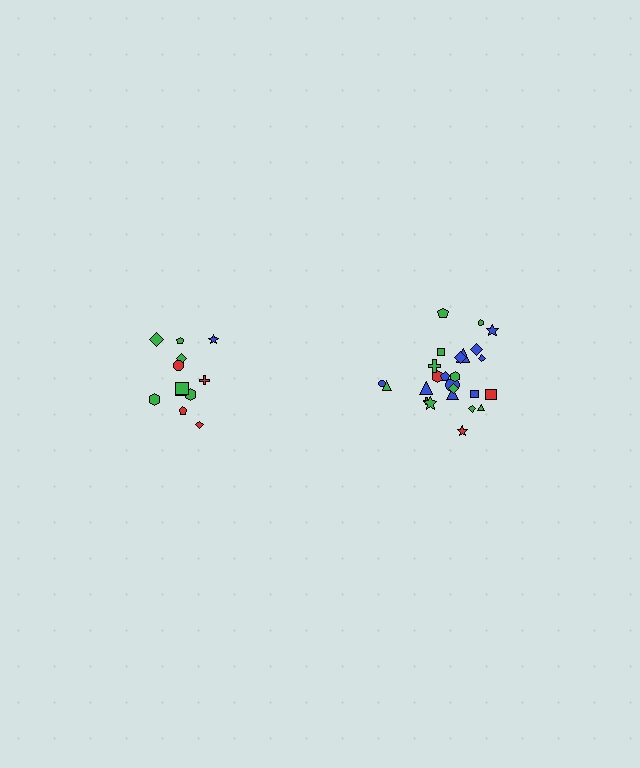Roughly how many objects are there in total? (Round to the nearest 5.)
Roughly 35 objects in total.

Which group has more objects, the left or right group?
The right group.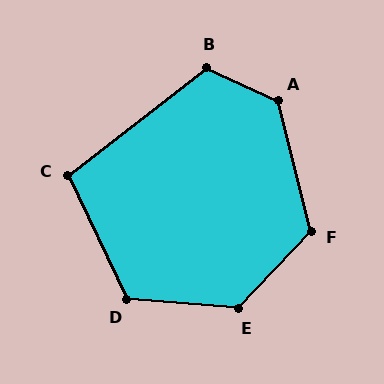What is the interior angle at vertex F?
Approximately 123 degrees (obtuse).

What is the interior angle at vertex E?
Approximately 128 degrees (obtuse).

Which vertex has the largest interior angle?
A, at approximately 129 degrees.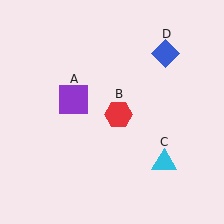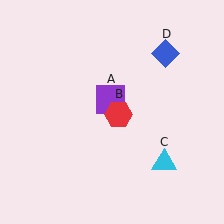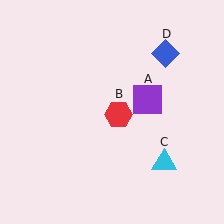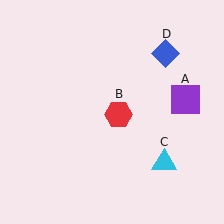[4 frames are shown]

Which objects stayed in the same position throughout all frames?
Red hexagon (object B) and cyan triangle (object C) and blue diamond (object D) remained stationary.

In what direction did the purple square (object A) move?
The purple square (object A) moved right.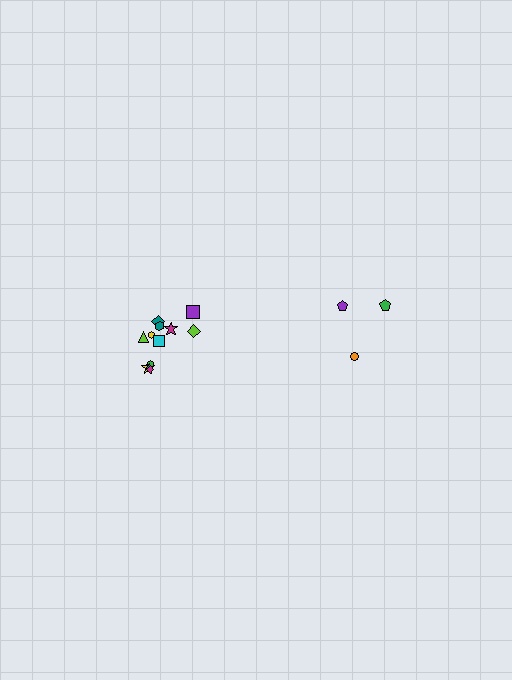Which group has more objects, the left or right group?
The left group.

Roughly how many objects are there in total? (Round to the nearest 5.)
Roughly 15 objects in total.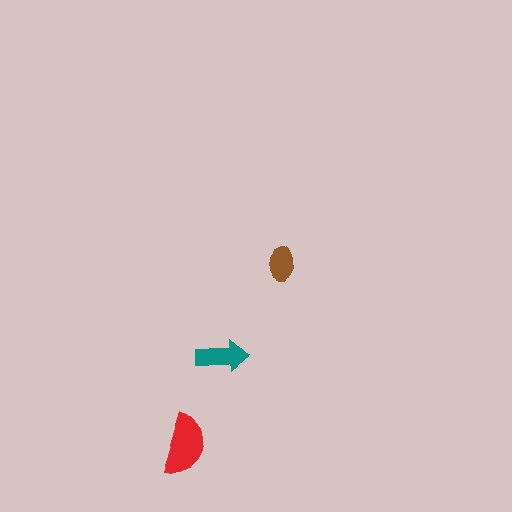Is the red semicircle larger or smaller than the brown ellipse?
Larger.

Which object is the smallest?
The brown ellipse.